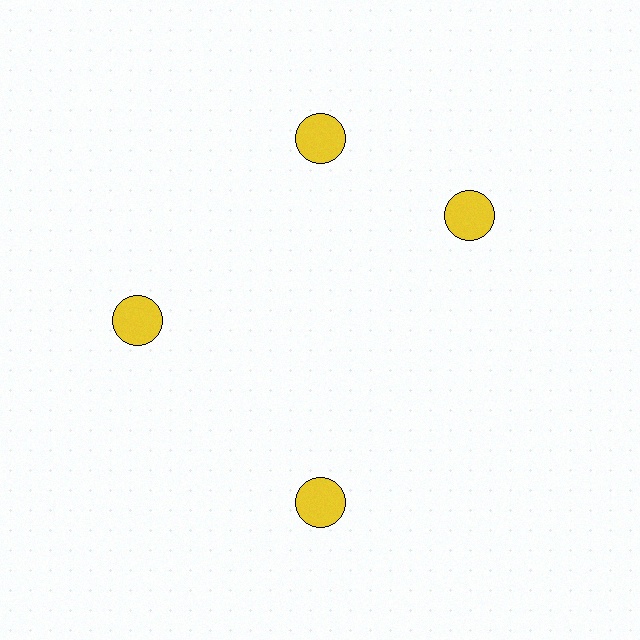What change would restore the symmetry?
The symmetry would be restored by rotating it back into even spacing with its neighbors so that all 4 circles sit at equal angles and equal distance from the center.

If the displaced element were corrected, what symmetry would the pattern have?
It would have 4-fold rotational symmetry — the pattern would map onto itself every 90 degrees.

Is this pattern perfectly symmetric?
No. The 4 yellow circles are arranged in a ring, but one element near the 3 o'clock position is rotated out of alignment along the ring, breaking the 4-fold rotational symmetry.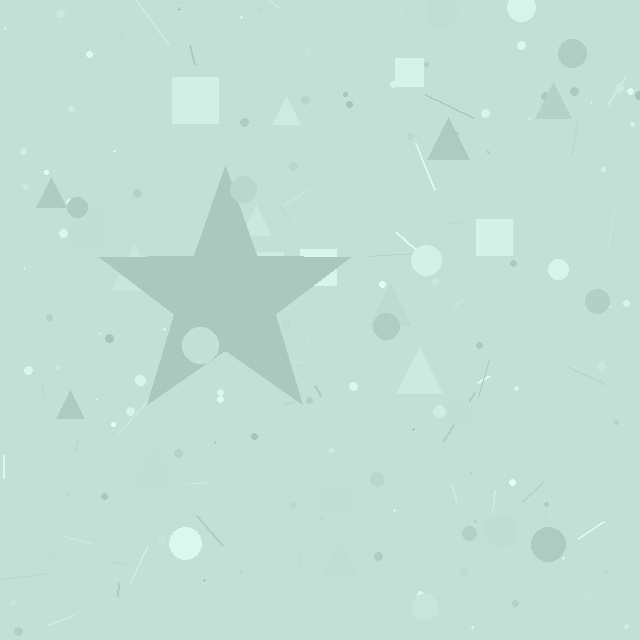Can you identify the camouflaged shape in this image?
The camouflaged shape is a star.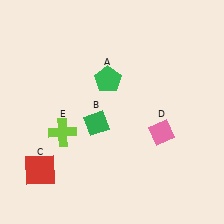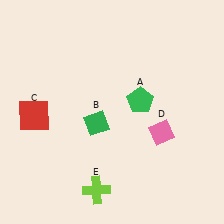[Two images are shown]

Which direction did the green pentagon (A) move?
The green pentagon (A) moved right.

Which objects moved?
The objects that moved are: the green pentagon (A), the red square (C), the lime cross (E).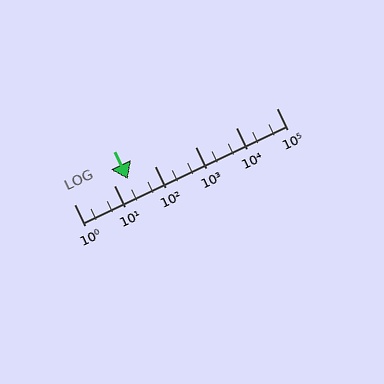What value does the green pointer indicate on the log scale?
The pointer indicates approximately 21.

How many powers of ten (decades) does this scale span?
The scale spans 5 decades, from 1 to 100000.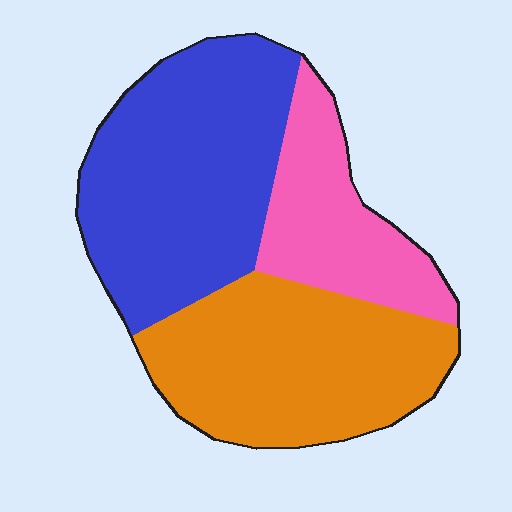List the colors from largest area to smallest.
From largest to smallest: blue, orange, pink.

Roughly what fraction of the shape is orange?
Orange covers about 35% of the shape.